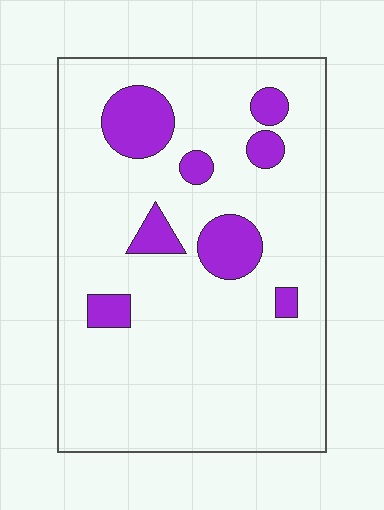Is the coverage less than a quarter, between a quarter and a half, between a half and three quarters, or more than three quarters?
Less than a quarter.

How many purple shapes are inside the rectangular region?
8.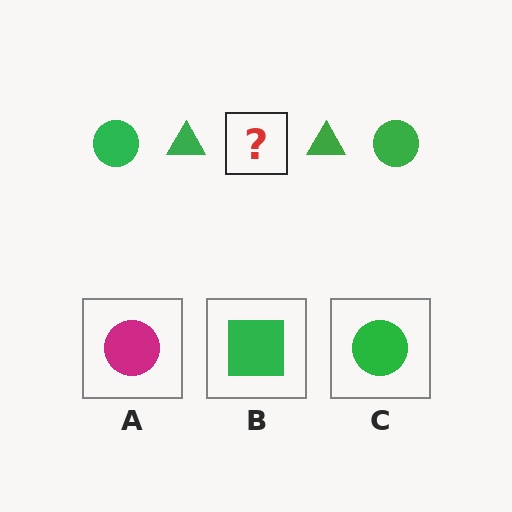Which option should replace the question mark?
Option C.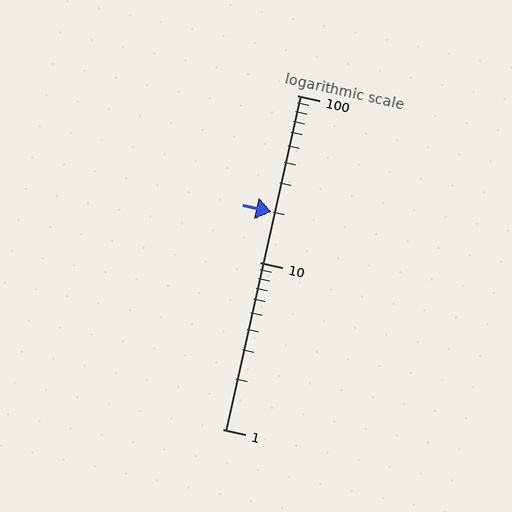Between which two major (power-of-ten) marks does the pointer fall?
The pointer is between 10 and 100.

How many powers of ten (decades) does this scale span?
The scale spans 2 decades, from 1 to 100.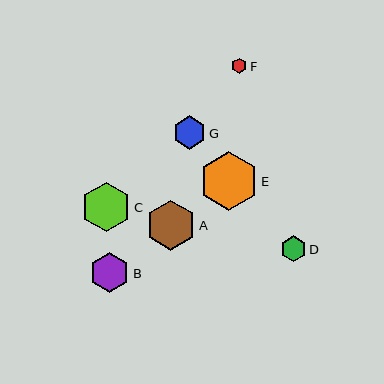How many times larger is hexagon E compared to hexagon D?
Hexagon E is approximately 2.3 times the size of hexagon D.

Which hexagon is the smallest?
Hexagon F is the smallest with a size of approximately 15 pixels.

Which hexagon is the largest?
Hexagon E is the largest with a size of approximately 58 pixels.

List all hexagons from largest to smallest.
From largest to smallest: E, A, C, B, G, D, F.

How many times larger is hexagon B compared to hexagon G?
Hexagon B is approximately 1.2 times the size of hexagon G.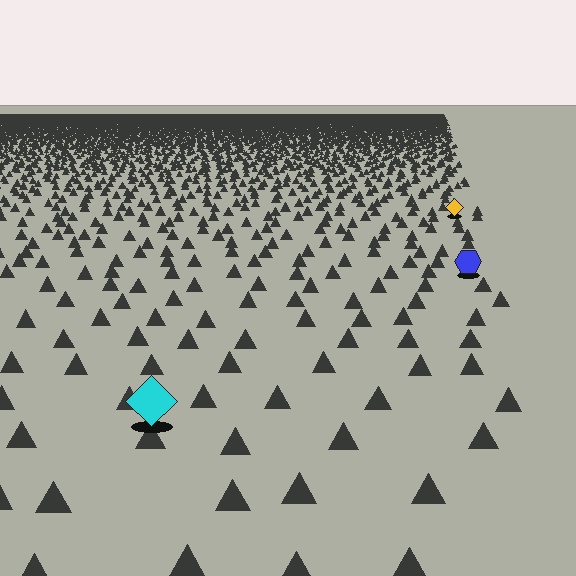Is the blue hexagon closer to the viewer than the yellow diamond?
Yes. The blue hexagon is closer — you can tell from the texture gradient: the ground texture is coarser near it.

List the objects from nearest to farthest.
From nearest to farthest: the cyan diamond, the blue hexagon, the yellow diamond.